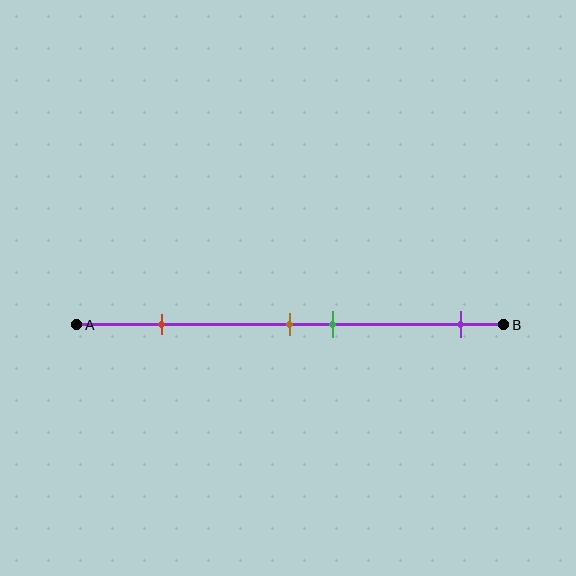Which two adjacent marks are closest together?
The brown and green marks are the closest adjacent pair.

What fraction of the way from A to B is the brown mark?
The brown mark is approximately 50% (0.5) of the way from A to B.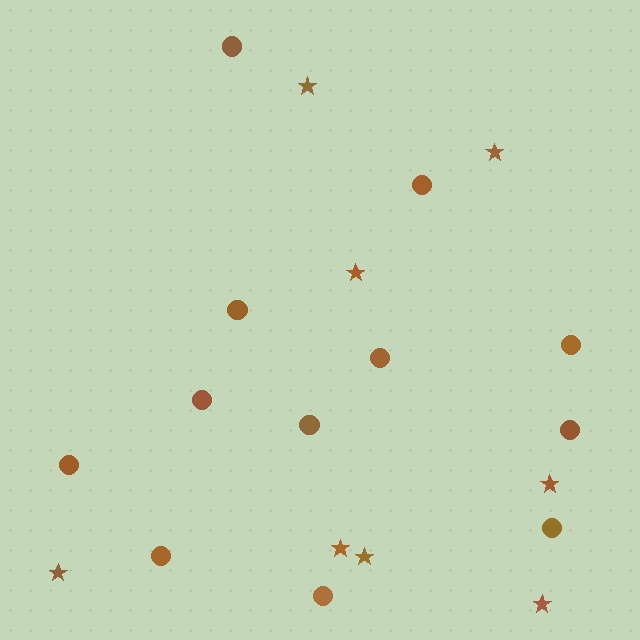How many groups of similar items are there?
There are 2 groups: one group of stars (8) and one group of circles (12).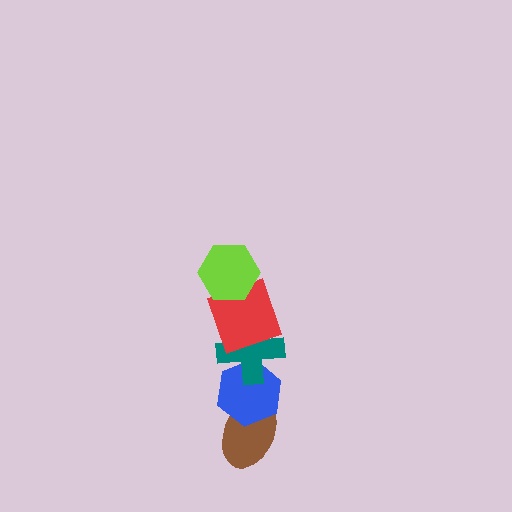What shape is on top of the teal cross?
The red square is on top of the teal cross.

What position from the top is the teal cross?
The teal cross is 3rd from the top.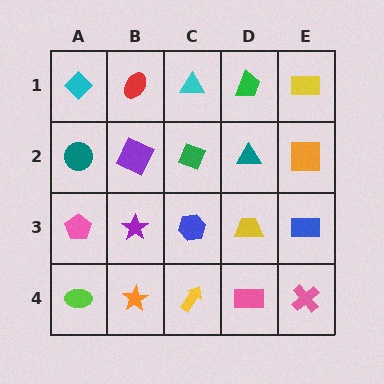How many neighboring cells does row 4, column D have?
3.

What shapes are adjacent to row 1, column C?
A green diamond (row 2, column C), a red ellipse (row 1, column B), a green trapezoid (row 1, column D).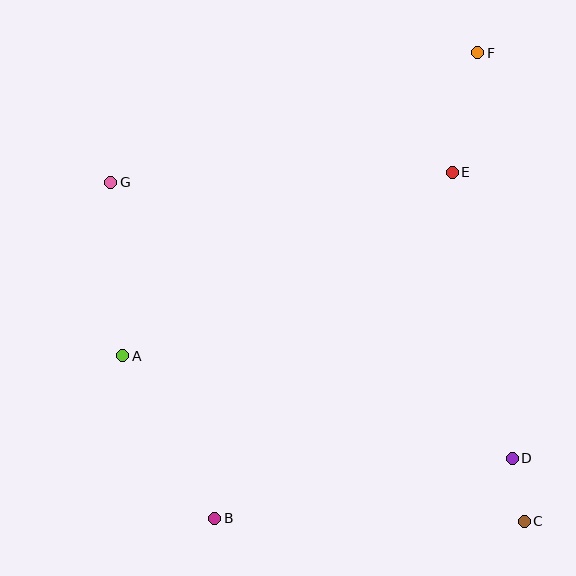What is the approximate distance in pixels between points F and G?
The distance between F and G is approximately 389 pixels.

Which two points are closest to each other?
Points C and D are closest to each other.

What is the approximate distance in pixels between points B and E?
The distance between B and E is approximately 420 pixels.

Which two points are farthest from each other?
Points C and G are farthest from each other.